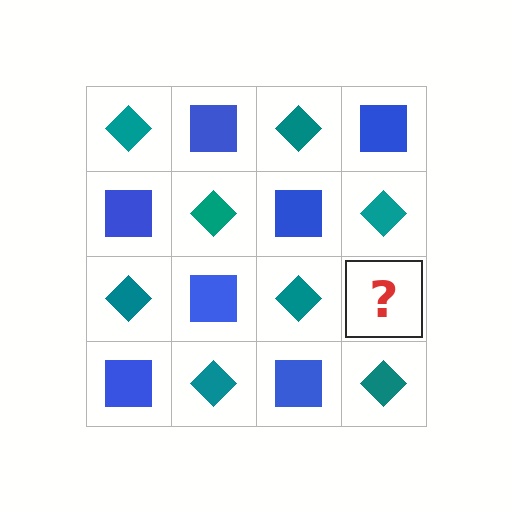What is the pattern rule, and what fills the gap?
The rule is that it alternates teal diamond and blue square in a checkerboard pattern. The gap should be filled with a blue square.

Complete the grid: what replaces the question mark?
The question mark should be replaced with a blue square.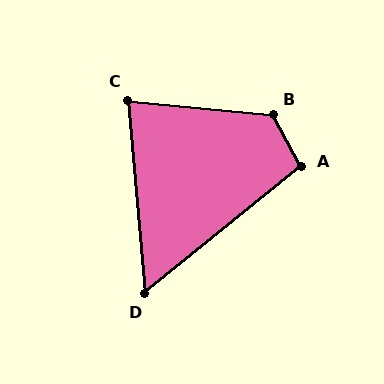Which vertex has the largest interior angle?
B, at approximately 124 degrees.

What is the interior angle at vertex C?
Approximately 79 degrees (acute).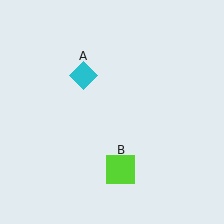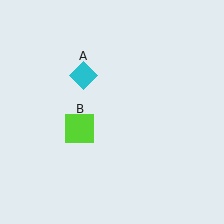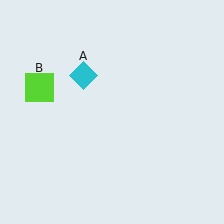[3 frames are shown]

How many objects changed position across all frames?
1 object changed position: lime square (object B).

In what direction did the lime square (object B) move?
The lime square (object B) moved up and to the left.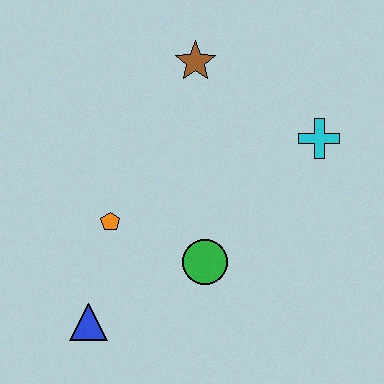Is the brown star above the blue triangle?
Yes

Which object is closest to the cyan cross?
The brown star is closest to the cyan cross.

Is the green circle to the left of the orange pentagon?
No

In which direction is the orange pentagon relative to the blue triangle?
The orange pentagon is above the blue triangle.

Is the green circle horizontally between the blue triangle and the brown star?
No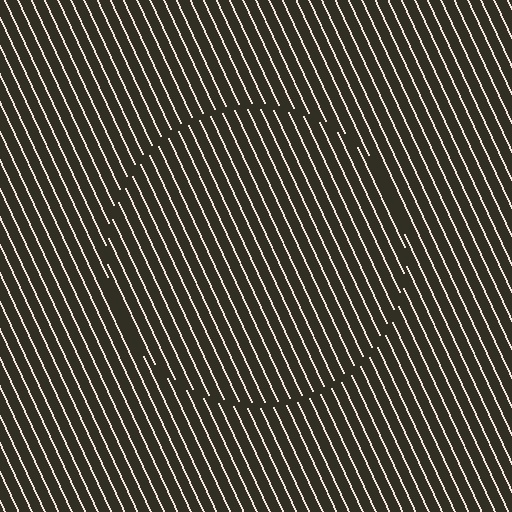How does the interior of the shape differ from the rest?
The interior of the shape contains the same grating, shifted by half a period — the contour is defined by the phase discontinuity where line-ends from the inner and outer gratings abut.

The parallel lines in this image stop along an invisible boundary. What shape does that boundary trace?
An illusory circle. The interior of the shape contains the same grating, shifted by half a period — the contour is defined by the phase discontinuity where line-ends from the inner and outer gratings abut.